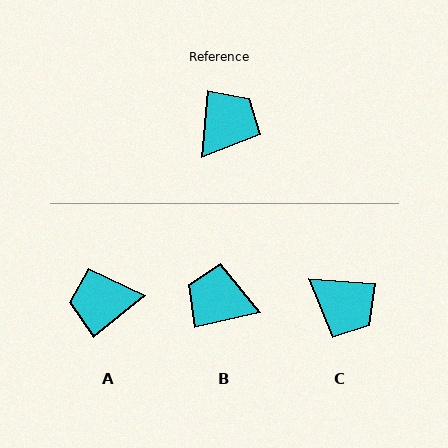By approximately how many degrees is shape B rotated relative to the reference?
Approximately 108 degrees counter-clockwise.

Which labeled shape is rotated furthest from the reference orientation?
A, about 135 degrees away.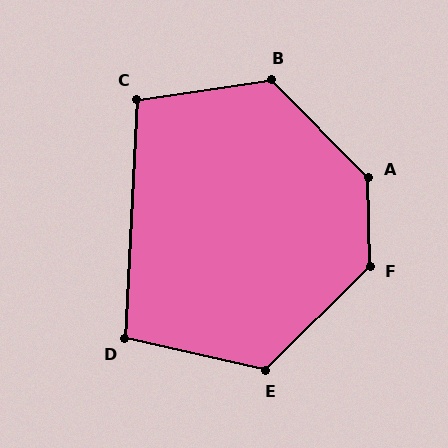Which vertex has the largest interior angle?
A, at approximately 136 degrees.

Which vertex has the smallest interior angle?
D, at approximately 100 degrees.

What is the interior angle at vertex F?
Approximately 134 degrees (obtuse).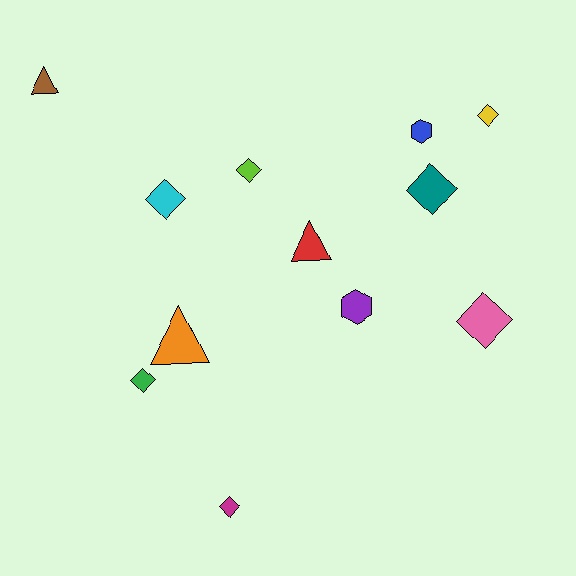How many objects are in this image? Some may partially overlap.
There are 12 objects.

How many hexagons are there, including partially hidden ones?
There are 2 hexagons.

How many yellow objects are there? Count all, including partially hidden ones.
There is 1 yellow object.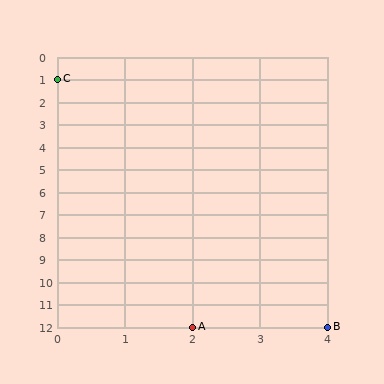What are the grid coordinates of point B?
Point B is at grid coordinates (4, 12).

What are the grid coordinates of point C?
Point C is at grid coordinates (0, 1).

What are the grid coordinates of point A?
Point A is at grid coordinates (2, 12).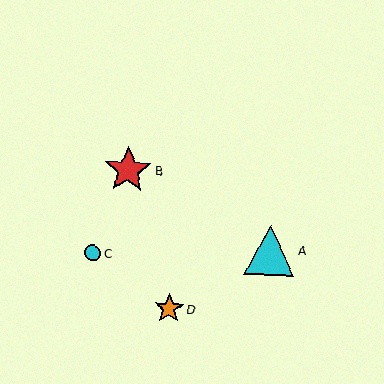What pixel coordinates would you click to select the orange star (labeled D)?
Click at (169, 309) to select the orange star D.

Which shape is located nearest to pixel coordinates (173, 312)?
The orange star (labeled D) at (169, 309) is nearest to that location.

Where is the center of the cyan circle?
The center of the cyan circle is at (93, 253).